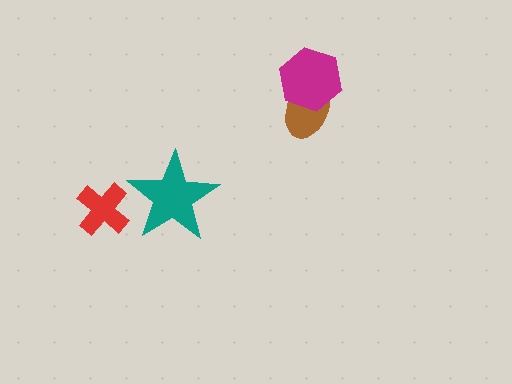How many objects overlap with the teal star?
0 objects overlap with the teal star.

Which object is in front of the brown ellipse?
The magenta hexagon is in front of the brown ellipse.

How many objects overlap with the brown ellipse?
1 object overlaps with the brown ellipse.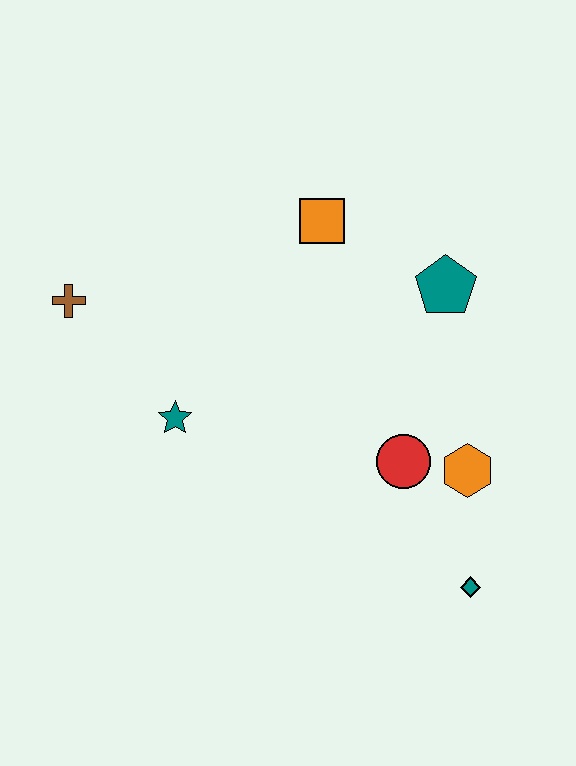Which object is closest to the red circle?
The orange hexagon is closest to the red circle.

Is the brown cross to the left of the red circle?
Yes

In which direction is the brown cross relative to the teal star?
The brown cross is above the teal star.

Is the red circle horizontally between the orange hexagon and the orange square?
Yes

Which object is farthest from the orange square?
The teal diamond is farthest from the orange square.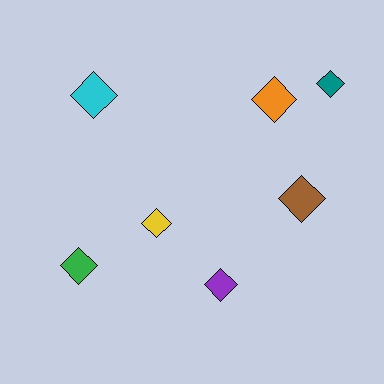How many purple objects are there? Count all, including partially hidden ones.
There is 1 purple object.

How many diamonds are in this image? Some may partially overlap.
There are 7 diamonds.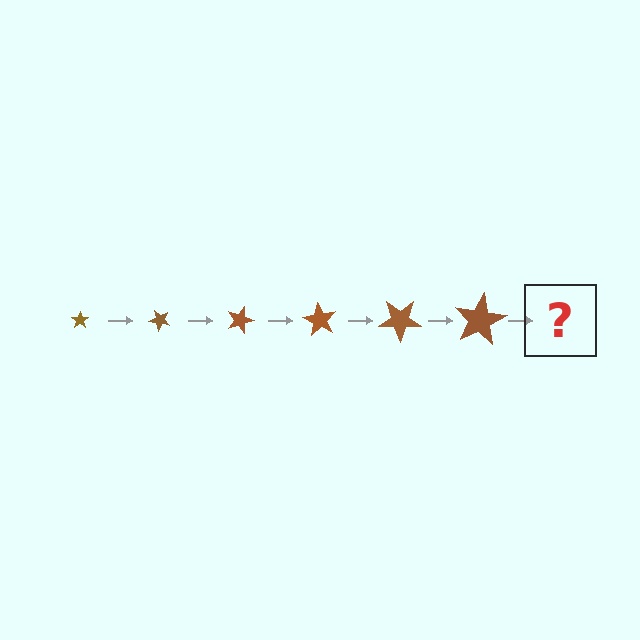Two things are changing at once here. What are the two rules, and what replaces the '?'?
The two rules are that the star grows larger each step and it rotates 45 degrees each step. The '?' should be a star, larger than the previous one and rotated 270 degrees from the start.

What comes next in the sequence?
The next element should be a star, larger than the previous one and rotated 270 degrees from the start.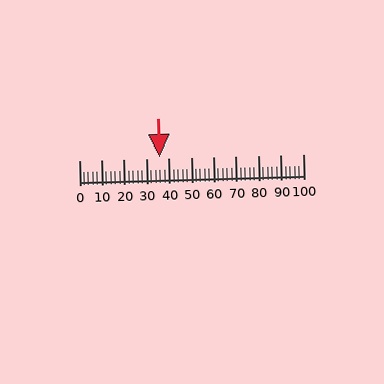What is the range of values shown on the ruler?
The ruler shows values from 0 to 100.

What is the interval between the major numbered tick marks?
The major tick marks are spaced 10 units apart.